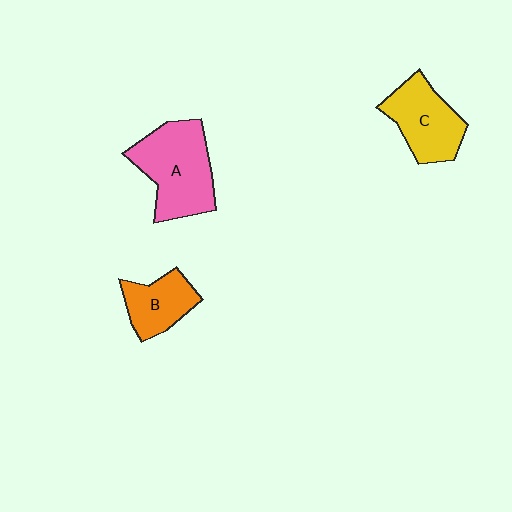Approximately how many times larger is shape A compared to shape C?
Approximately 1.3 times.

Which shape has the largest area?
Shape A (pink).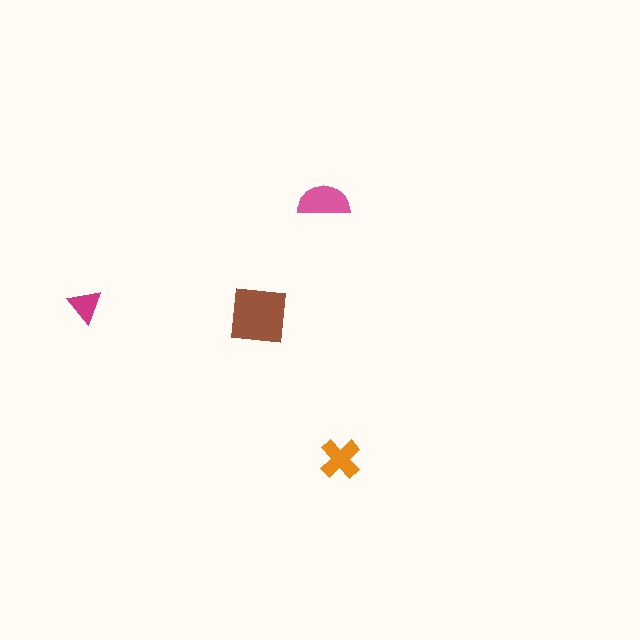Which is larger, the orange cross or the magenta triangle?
The orange cross.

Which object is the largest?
The brown square.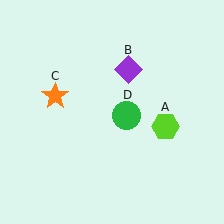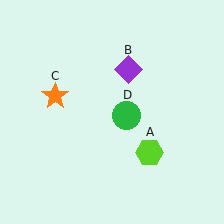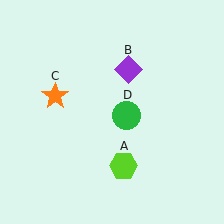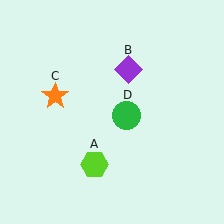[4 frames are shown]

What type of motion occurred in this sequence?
The lime hexagon (object A) rotated clockwise around the center of the scene.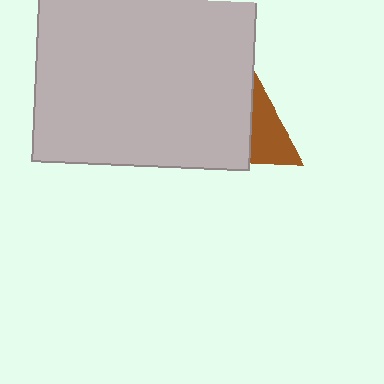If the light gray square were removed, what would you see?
You would see the complete brown triangle.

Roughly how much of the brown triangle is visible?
A small part of it is visible (roughly 36%).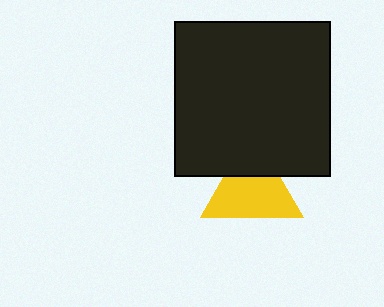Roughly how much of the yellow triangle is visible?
Most of it is visible (roughly 69%).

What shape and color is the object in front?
The object in front is a black square.